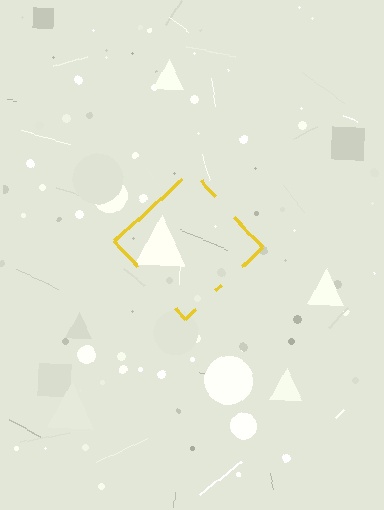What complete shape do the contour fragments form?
The contour fragments form a diamond.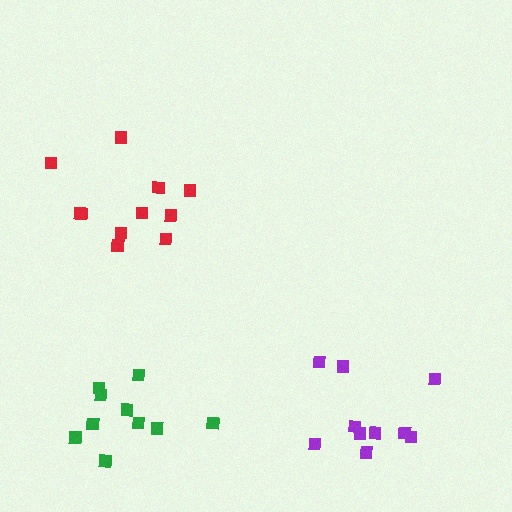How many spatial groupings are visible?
There are 3 spatial groupings.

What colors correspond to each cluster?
The clusters are colored: purple, green, red.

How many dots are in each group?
Group 1: 10 dots, Group 2: 10 dots, Group 3: 11 dots (31 total).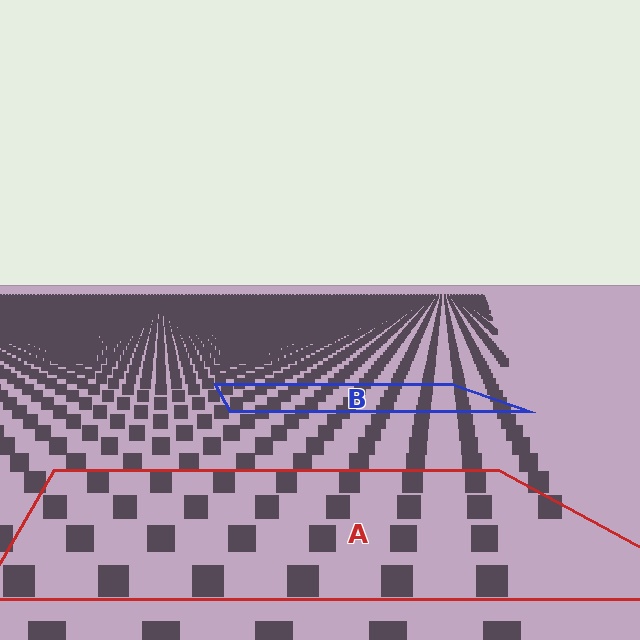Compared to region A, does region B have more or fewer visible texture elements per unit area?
Region B has more texture elements per unit area — they are packed more densely because it is farther away.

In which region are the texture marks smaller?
The texture marks are smaller in region B, because it is farther away.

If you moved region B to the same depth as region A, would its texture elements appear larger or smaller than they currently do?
They would appear larger. At a closer depth, the same texture elements are projected at a bigger on-screen size.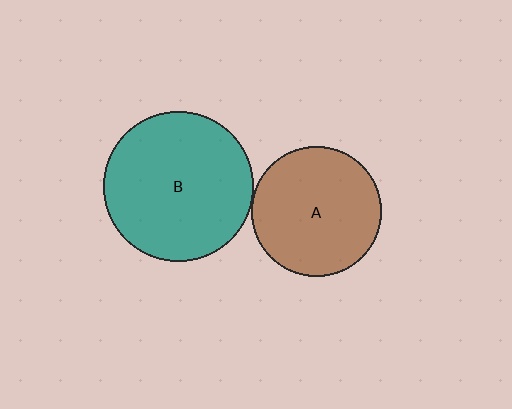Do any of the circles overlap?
No, none of the circles overlap.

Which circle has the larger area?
Circle B (teal).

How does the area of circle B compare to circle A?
Approximately 1.3 times.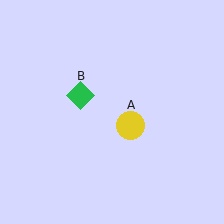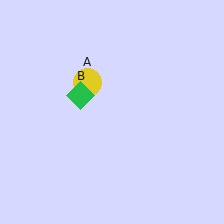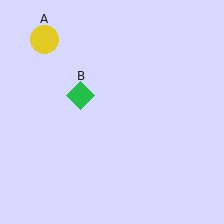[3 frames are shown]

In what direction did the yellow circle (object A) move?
The yellow circle (object A) moved up and to the left.